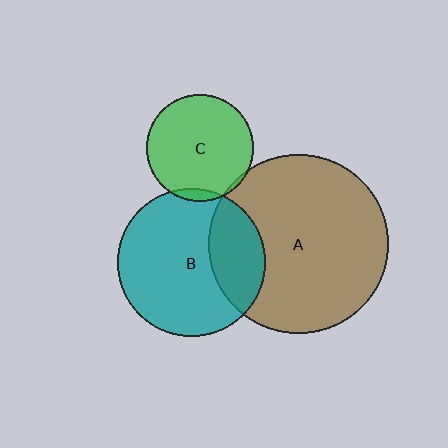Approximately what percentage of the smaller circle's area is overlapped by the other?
Approximately 5%.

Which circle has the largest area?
Circle A (brown).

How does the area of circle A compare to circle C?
Approximately 2.8 times.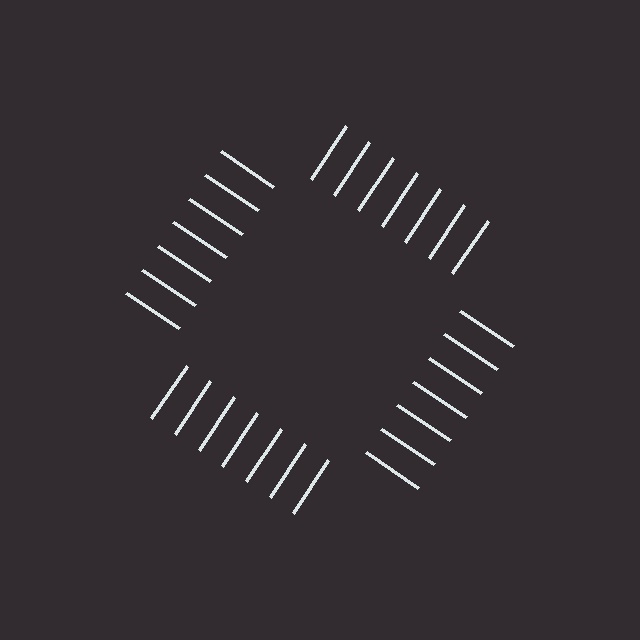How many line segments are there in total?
28 — 7 along each of the 4 edges.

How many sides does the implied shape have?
4 sides — the line-ends trace a square.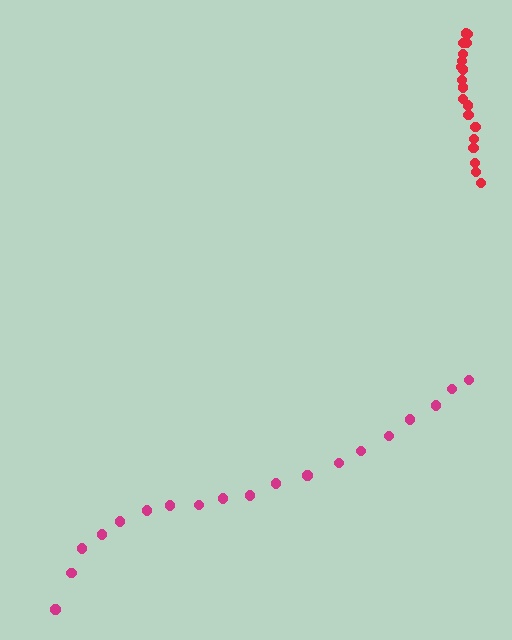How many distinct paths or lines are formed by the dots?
There are 2 distinct paths.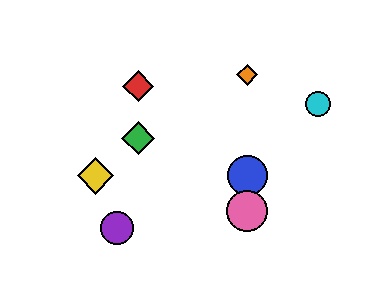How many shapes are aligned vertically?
3 shapes (the blue circle, the orange diamond, the pink circle) are aligned vertically.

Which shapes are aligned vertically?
The blue circle, the orange diamond, the pink circle are aligned vertically.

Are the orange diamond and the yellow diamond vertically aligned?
No, the orange diamond is at x≈247 and the yellow diamond is at x≈95.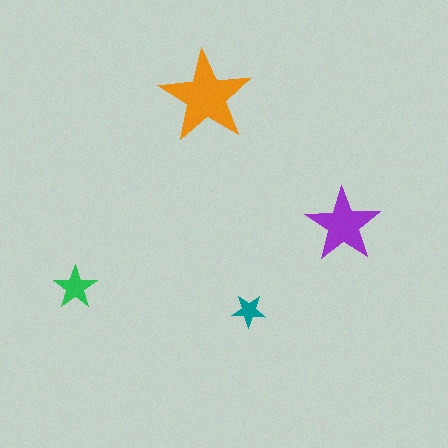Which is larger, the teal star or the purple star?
The purple one.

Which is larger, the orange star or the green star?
The orange one.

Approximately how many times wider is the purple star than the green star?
About 1.5 times wider.